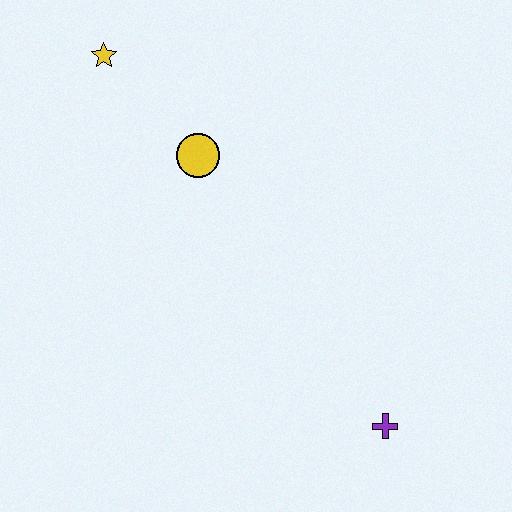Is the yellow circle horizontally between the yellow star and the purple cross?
Yes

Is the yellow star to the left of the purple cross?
Yes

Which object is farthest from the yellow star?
The purple cross is farthest from the yellow star.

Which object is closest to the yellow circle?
The yellow star is closest to the yellow circle.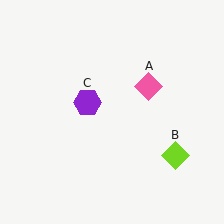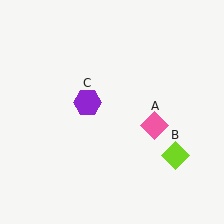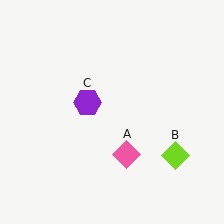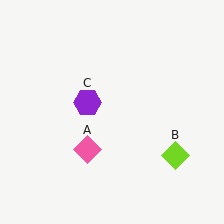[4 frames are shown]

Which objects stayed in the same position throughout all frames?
Lime diamond (object B) and purple hexagon (object C) remained stationary.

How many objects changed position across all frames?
1 object changed position: pink diamond (object A).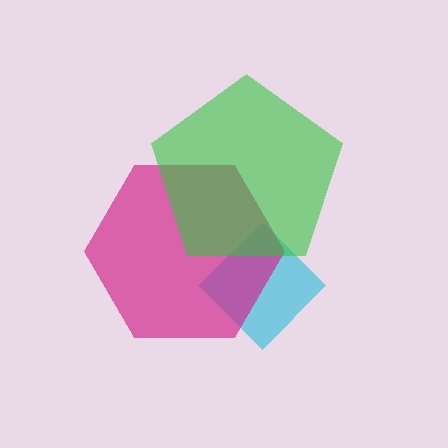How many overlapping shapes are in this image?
There are 3 overlapping shapes in the image.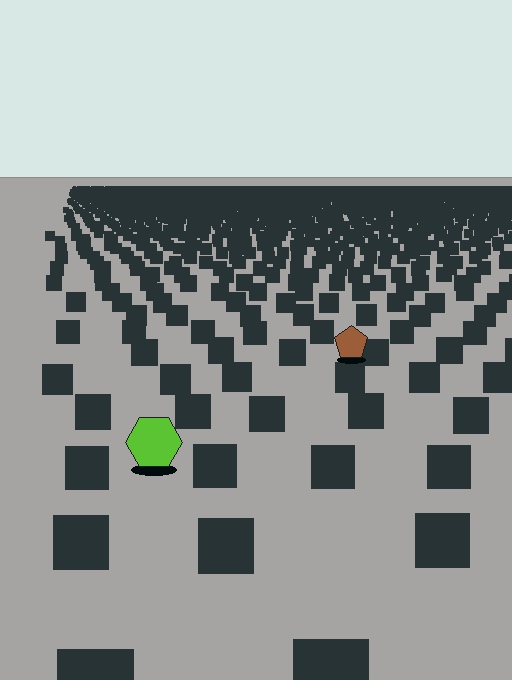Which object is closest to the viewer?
The lime hexagon is closest. The texture marks near it are larger and more spread out.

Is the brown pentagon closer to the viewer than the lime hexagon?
No. The lime hexagon is closer — you can tell from the texture gradient: the ground texture is coarser near it.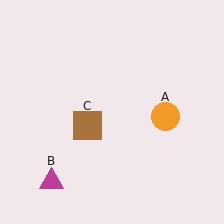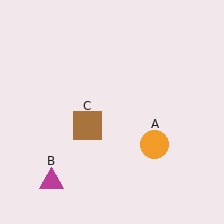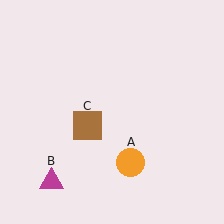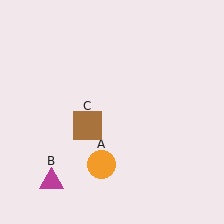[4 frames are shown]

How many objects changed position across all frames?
1 object changed position: orange circle (object A).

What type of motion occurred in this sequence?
The orange circle (object A) rotated clockwise around the center of the scene.